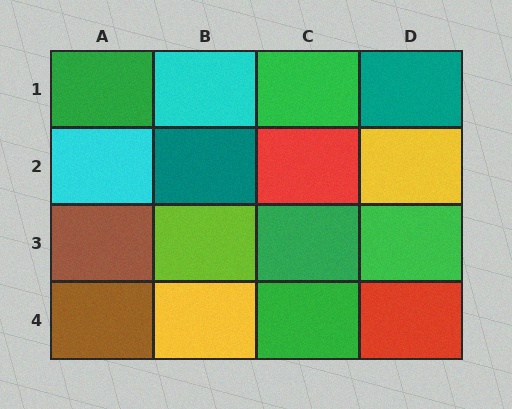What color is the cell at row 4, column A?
Brown.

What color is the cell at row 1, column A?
Green.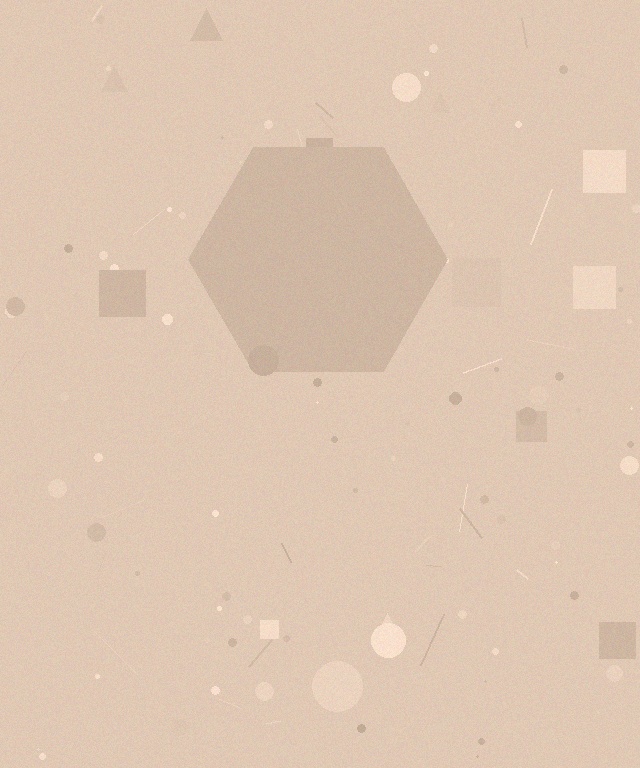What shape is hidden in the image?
A hexagon is hidden in the image.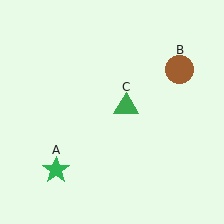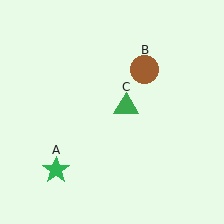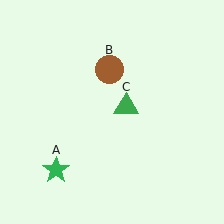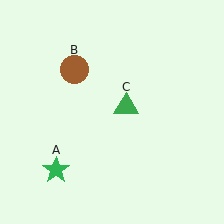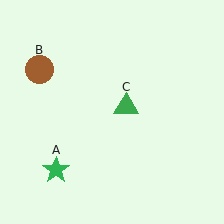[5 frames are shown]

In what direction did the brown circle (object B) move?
The brown circle (object B) moved left.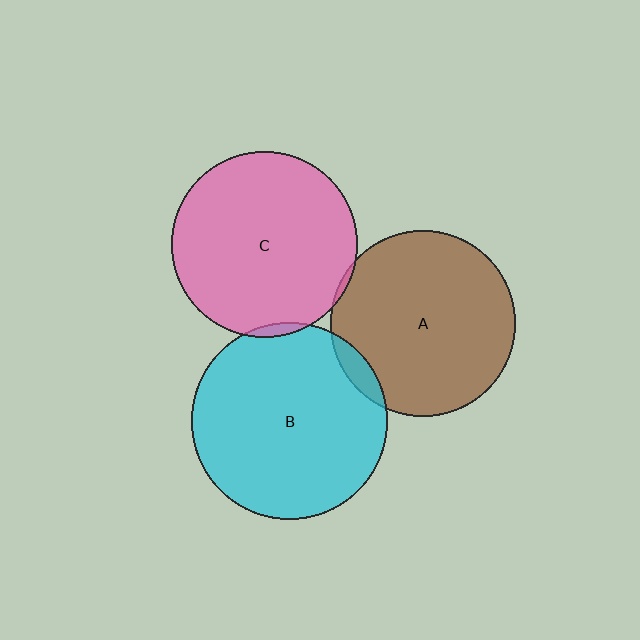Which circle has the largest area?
Circle B (cyan).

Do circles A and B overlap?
Yes.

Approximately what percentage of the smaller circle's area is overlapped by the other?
Approximately 5%.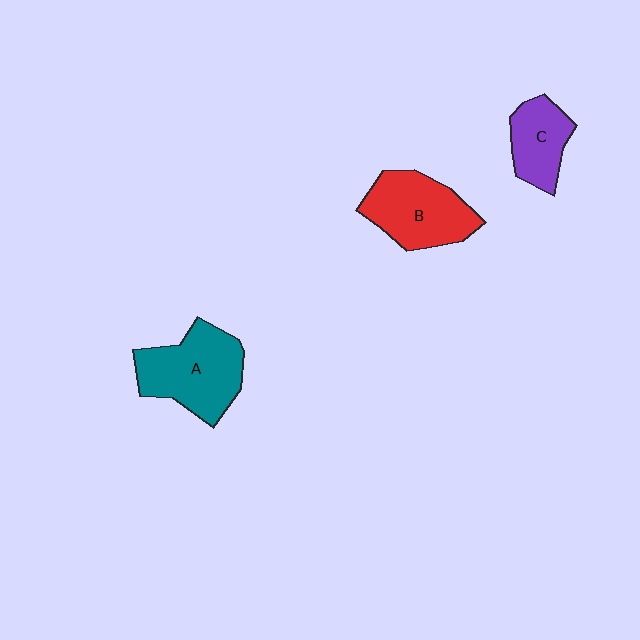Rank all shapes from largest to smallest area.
From largest to smallest: A (teal), B (red), C (purple).